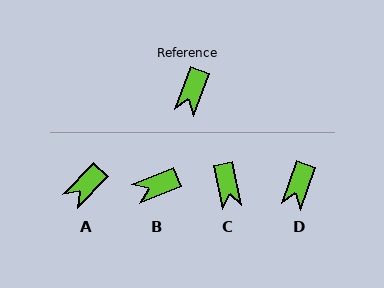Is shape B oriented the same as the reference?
No, it is off by about 48 degrees.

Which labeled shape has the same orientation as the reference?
D.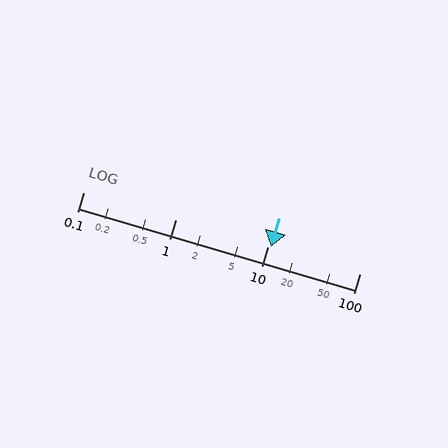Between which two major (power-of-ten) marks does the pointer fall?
The pointer is between 10 and 100.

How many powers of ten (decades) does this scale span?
The scale spans 3 decades, from 0.1 to 100.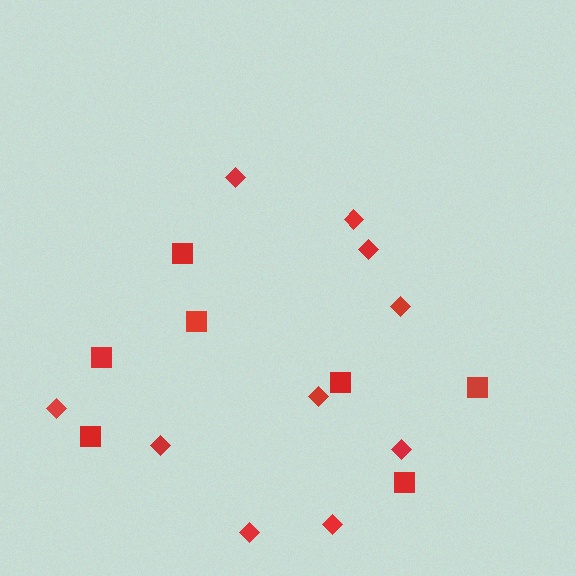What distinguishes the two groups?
There are 2 groups: one group of squares (7) and one group of diamonds (10).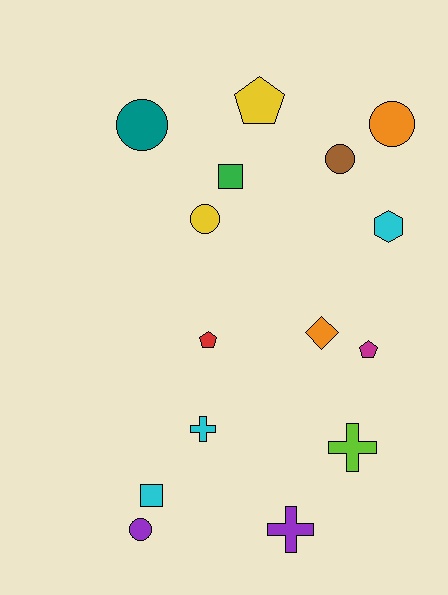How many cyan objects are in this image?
There are 3 cyan objects.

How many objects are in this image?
There are 15 objects.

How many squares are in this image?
There are 2 squares.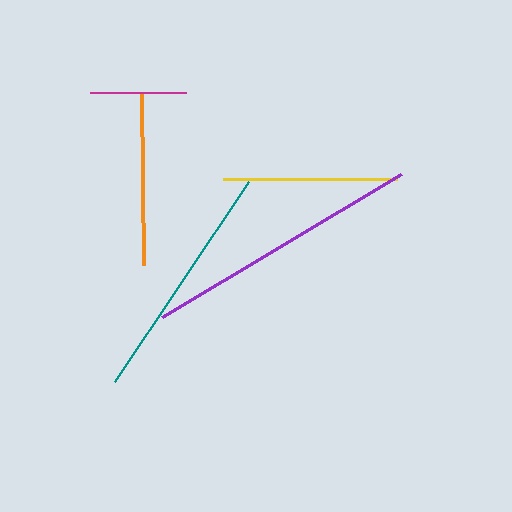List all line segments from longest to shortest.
From longest to shortest: purple, teal, yellow, orange, magenta.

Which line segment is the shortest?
The magenta line is the shortest at approximately 97 pixels.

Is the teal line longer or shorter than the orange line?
The teal line is longer than the orange line.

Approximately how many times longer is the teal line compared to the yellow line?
The teal line is approximately 1.4 times the length of the yellow line.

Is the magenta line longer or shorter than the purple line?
The purple line is longer than the magenta line.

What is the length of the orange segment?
The orange segment is approximately 171 pixels long.